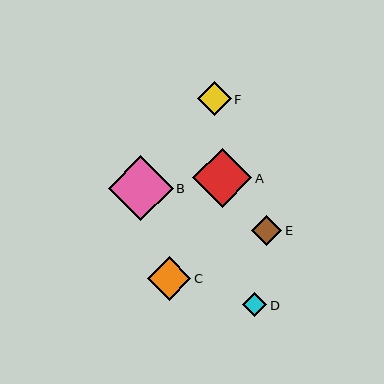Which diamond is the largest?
Diamond B is the largest with a size of approximately 65 pixels.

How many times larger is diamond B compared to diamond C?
Diamond B is approximately 1.5 times the size of diamond C.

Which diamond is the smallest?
Diamond D is the smallest with a size of approximately 24 pixels.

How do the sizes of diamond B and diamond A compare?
Diamond B and diamond A are approximately the same size.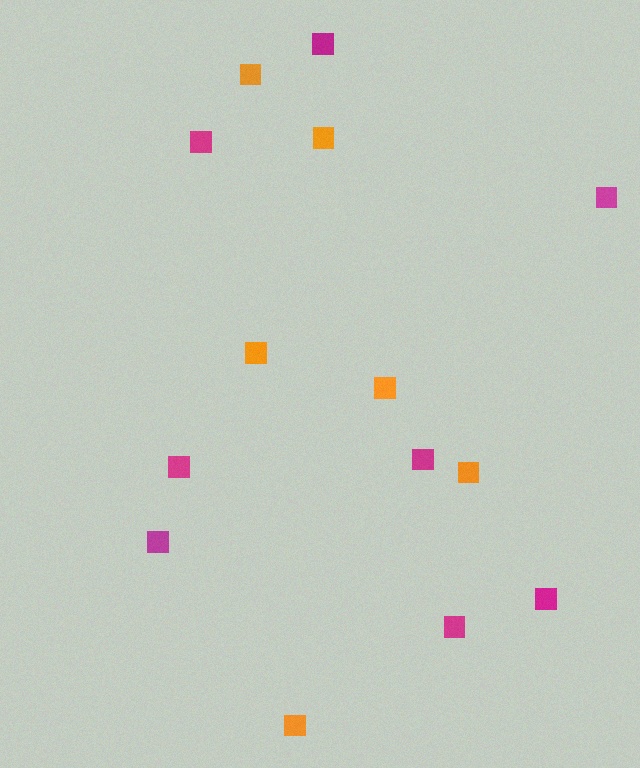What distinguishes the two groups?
There are 2 groups: one group of orange squares (6) and one group of magenta squares (8).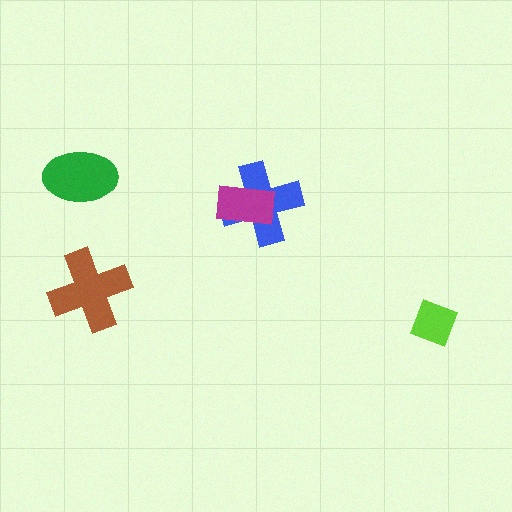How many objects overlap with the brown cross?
0 objects overlap with the brown cross.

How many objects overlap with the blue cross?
1 object overlaps with the blue cross.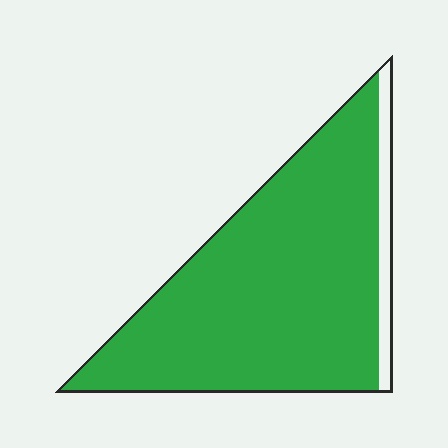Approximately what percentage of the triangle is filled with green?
Approximately 90%.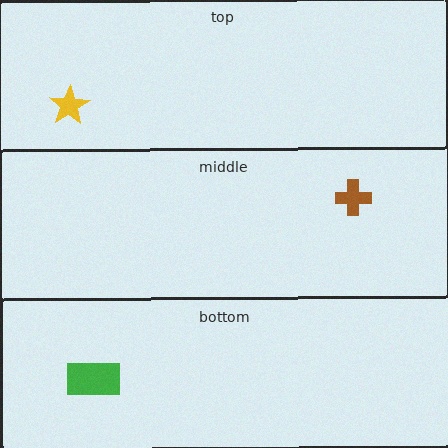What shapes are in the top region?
The yellow star.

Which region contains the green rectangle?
The bottom region.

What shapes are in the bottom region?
The green rectangle.